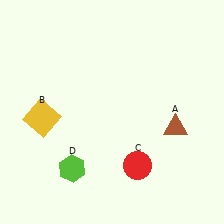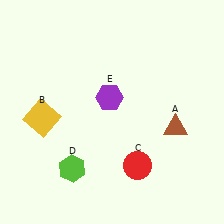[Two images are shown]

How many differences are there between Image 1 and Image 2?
There is 1 difference between the two images.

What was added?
A purple hexagon (E) was added in Image 2.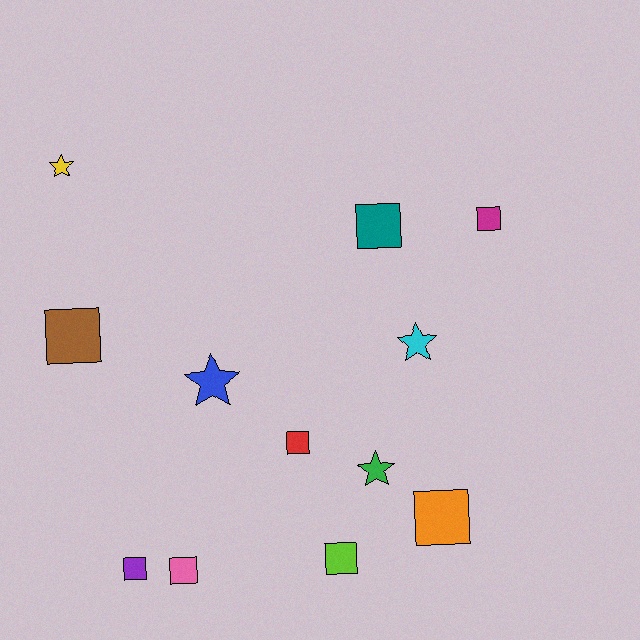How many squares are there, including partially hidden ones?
There are 8 squares.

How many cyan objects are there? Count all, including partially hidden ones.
There is 1 cyan object.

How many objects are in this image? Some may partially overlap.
There are 12 objects.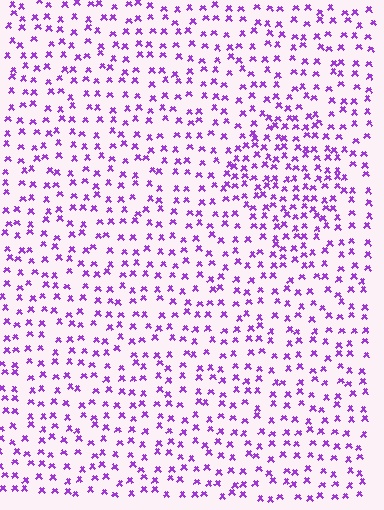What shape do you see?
I see a diamond.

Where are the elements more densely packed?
The elements are more densely packed inside the diamond boundary.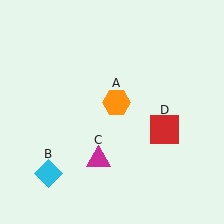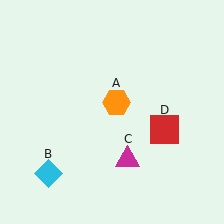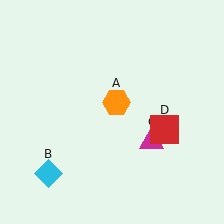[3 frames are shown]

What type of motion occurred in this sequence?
The magenta triangle (object C) rotated counterclockwise around the center of the scene.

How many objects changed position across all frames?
1 object changed position: magenta triangle (object C).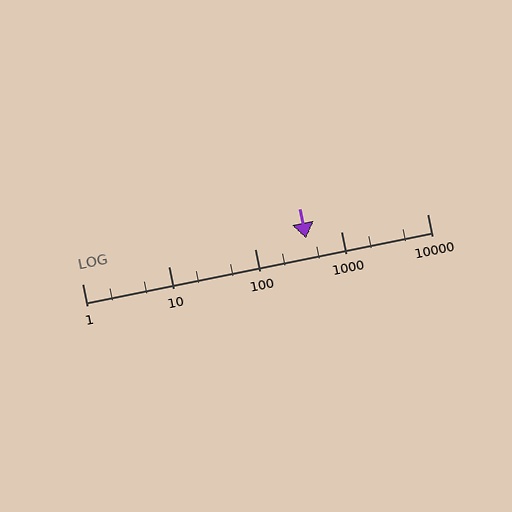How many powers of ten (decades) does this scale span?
The scale spans 4 decades, from 1 to 10000.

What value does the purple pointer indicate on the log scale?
The pointer indicates approximately 400.